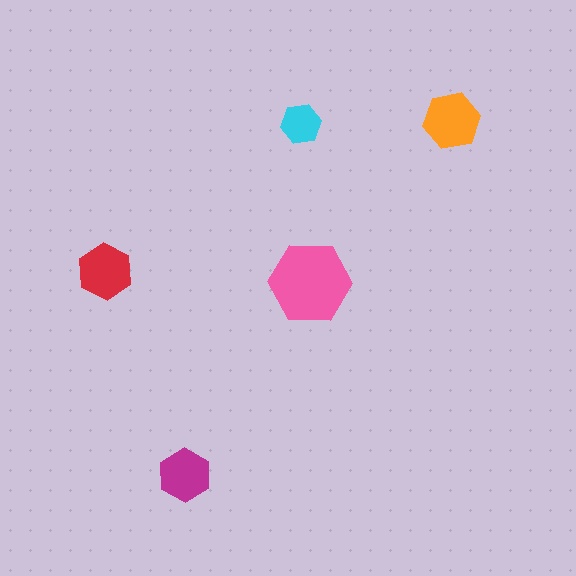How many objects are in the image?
There are 5 objects in the image.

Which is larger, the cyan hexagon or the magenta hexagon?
The magenta one.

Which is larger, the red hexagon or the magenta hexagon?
The red one.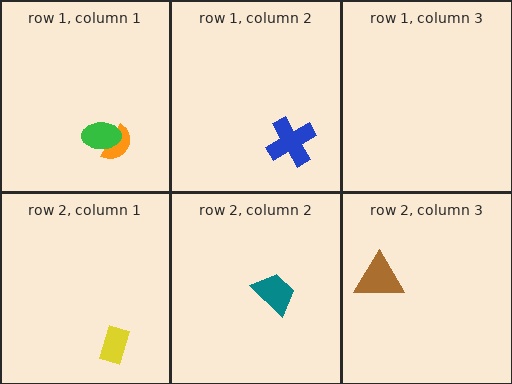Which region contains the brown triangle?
The row 2, column 3 region.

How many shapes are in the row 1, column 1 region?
2.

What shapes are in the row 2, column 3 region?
The brown triangle.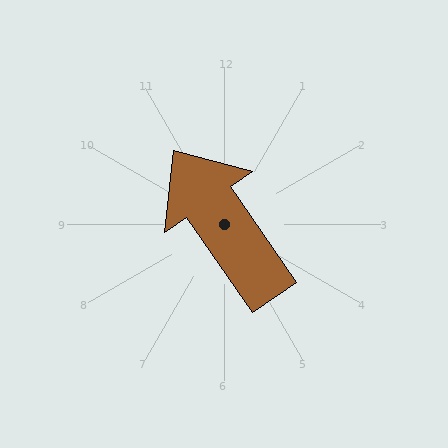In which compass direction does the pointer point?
Northwest.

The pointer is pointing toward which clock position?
Roughly 11 o'clock.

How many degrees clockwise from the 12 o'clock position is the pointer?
Approximately 325 degrees.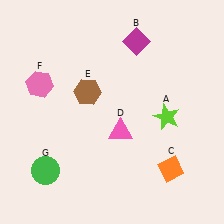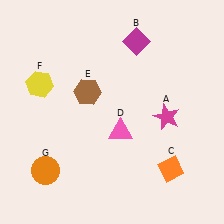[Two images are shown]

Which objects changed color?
A changed from lime to magenta. F changed from pink to yellow. G changed from green to orange.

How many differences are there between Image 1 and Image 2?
There are 3 differences between the two images.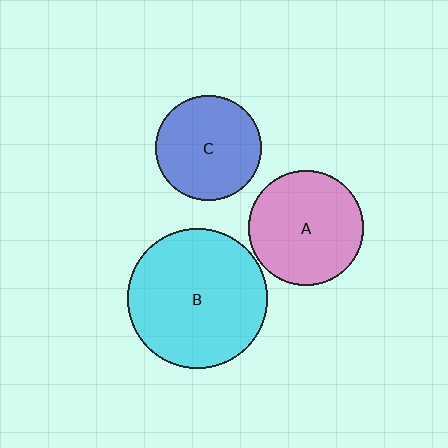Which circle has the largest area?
Circle B (cyan).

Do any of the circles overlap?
No, none of the circles overlap.